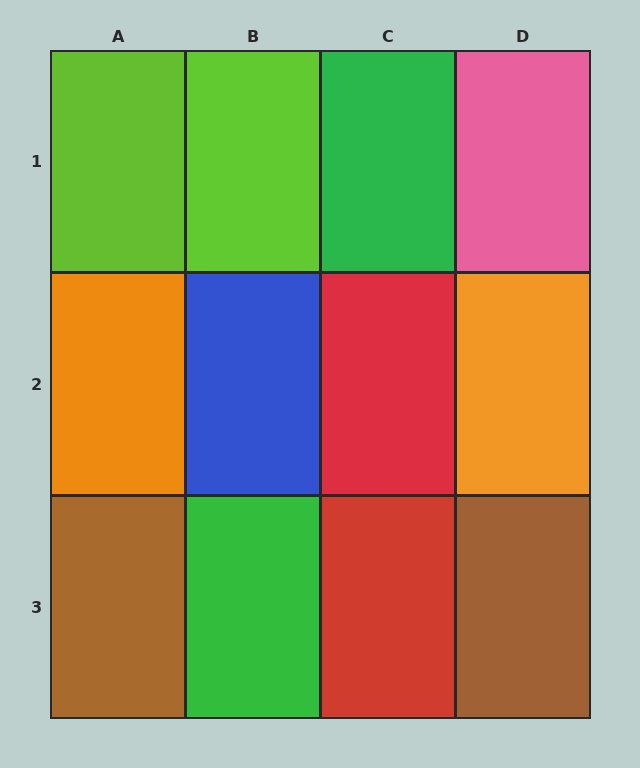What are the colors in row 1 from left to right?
Lime, lime, green, pink.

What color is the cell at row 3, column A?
Brown.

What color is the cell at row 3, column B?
Green.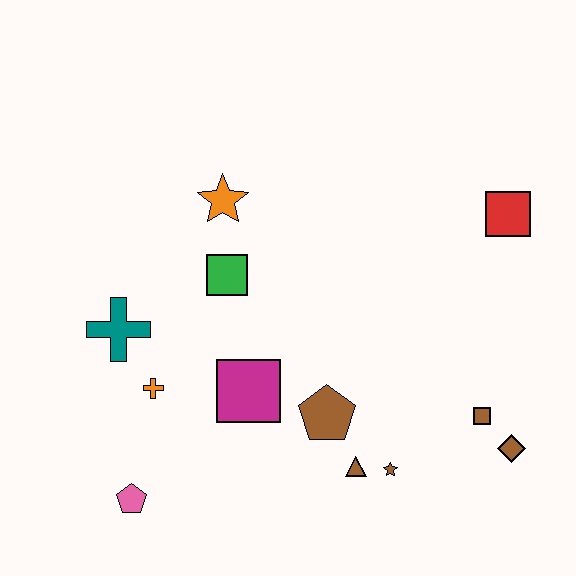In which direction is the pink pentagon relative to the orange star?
The pink pentagon is below the orange star.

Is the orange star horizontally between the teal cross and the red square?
Yes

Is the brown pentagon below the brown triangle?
No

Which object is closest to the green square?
The orange star is closest to the green square.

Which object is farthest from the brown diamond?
The teal cross is farthest from the brown diamond.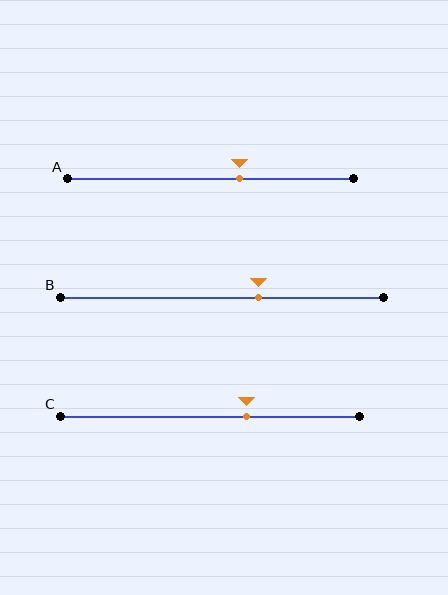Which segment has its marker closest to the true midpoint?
Segment A has its marker closest to the true midpoint.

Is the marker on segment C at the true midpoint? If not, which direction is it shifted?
No, the marker on segment C is shifted to the right by about 12% of the segment length.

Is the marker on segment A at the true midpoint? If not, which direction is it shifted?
No, the marker on segment A is shifted to the right by about 10% of the segment length.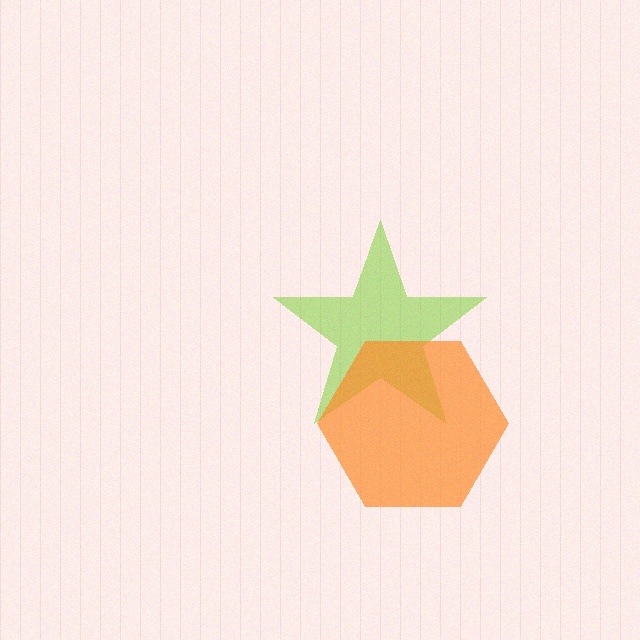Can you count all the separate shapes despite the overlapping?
Yes, there are 2 separate shapes.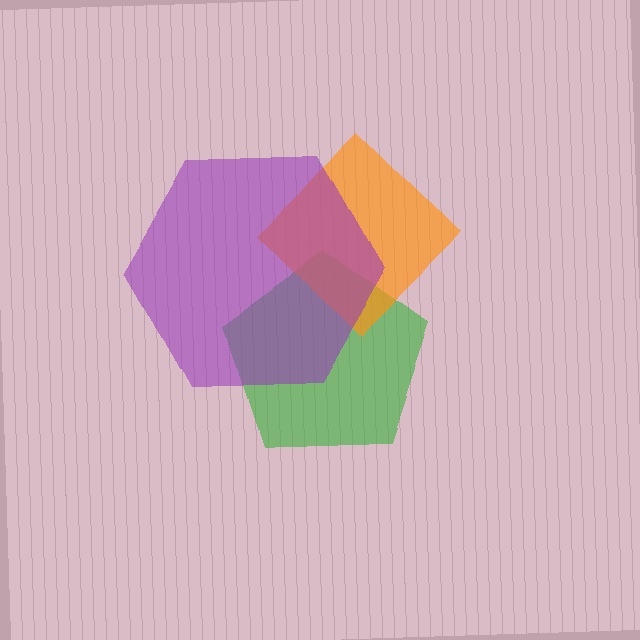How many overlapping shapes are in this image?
There are 3 overlapping shapes in the image.